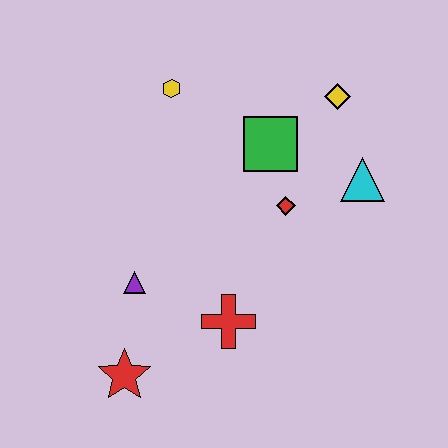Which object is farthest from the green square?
The red star is farthest from the green square.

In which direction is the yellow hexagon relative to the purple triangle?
The yellow hexagon is above the purple triangle.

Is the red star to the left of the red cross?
Yes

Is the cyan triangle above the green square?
No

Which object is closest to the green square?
The red diamond is closest to the green square.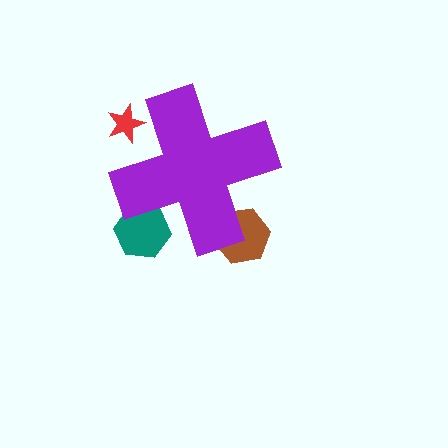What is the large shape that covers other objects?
A purple cross.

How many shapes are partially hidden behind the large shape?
3 shapes are partially hidden.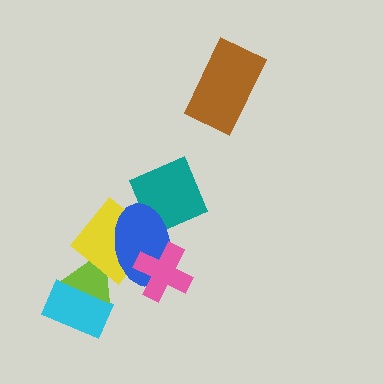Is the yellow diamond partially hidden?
Yes, it is partially covered by another shape.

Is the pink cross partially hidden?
No, no other shape covers it.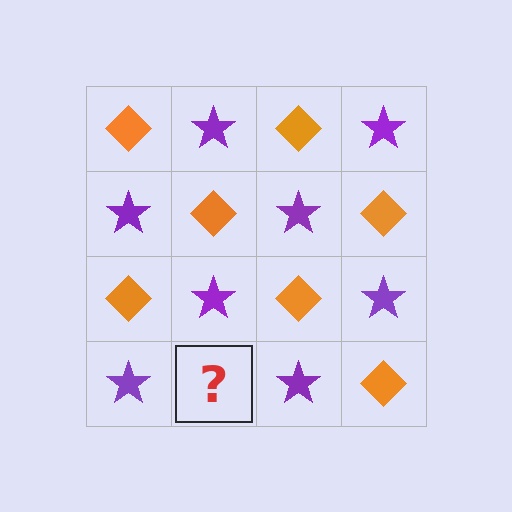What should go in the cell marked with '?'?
The missing cell should contain an orange diamond.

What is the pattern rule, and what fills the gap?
The rule is that it alternates orange diamond and purple star in a checkerboard pattern. The gap should be filled with an orange diamond.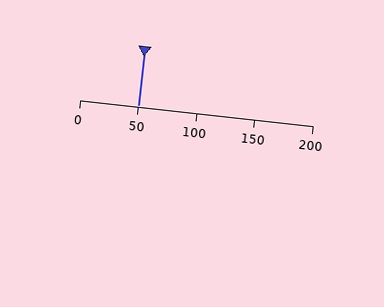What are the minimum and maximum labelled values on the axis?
The axis runs from 0 to 200.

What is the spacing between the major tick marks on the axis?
The major ticks are spaced 50 apart.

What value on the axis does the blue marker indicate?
The marker indicates approximately 50.